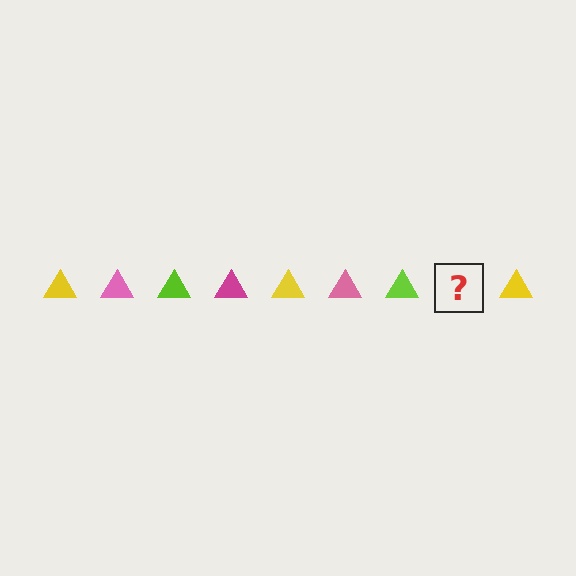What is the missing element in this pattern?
The missing element is a magenta triangle.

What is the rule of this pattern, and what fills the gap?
The rule is that the pattern cycles through yellow, pink, lime, magenta triangles. The gap should be filled with a magenta triangle.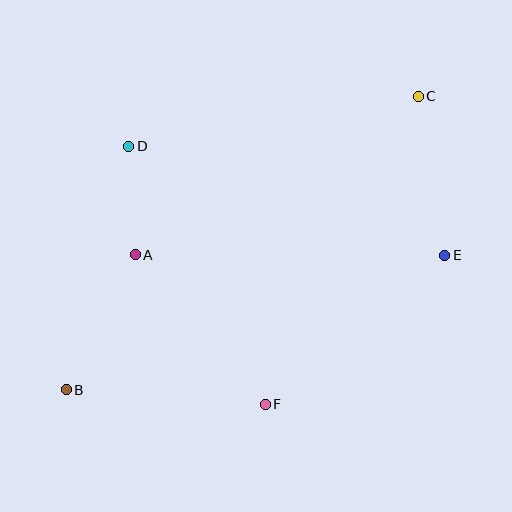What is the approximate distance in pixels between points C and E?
The distance between C and E is approximately 161 pixels.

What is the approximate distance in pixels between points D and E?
The distance between D and E is approximately 334 pixels.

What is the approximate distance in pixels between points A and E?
The distance between A and E is approximately 310 pixels.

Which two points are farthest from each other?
Points B and C are farthest from each other.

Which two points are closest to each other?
Points A and D are closest to each other.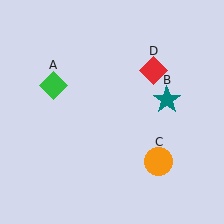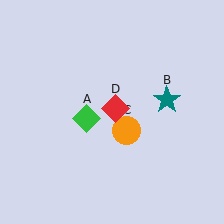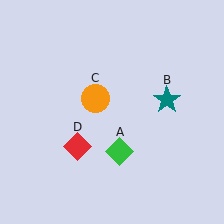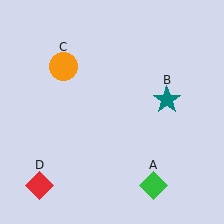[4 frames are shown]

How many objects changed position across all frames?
3 objects changed position: green diamond (object A), orange circle (object C), red diamond (object D).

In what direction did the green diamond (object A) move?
The green diamond (object A) moved down and to the right.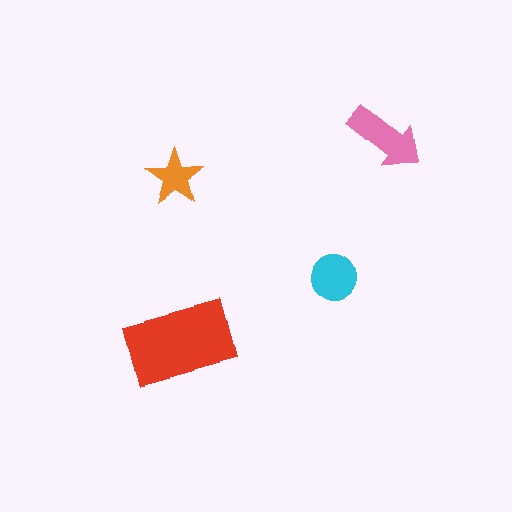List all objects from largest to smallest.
The red rectangle, the pink arrow, the cyan circle, the orange star.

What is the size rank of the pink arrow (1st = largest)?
2nd.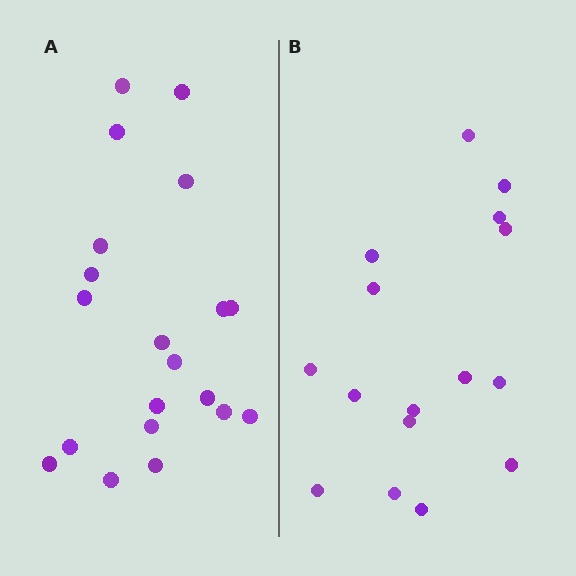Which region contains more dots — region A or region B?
Region A (the left region) has more dots.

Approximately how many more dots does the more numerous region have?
Region A has about 4 more dots than region B.